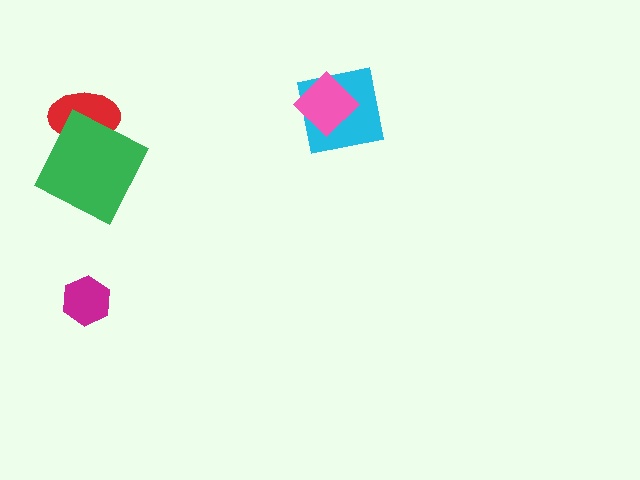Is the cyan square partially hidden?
Yes, it is partially covered by another shape.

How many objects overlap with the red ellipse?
1 object overlaps with the red ellipse.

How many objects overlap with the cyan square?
1 object overlaps with the cyan square.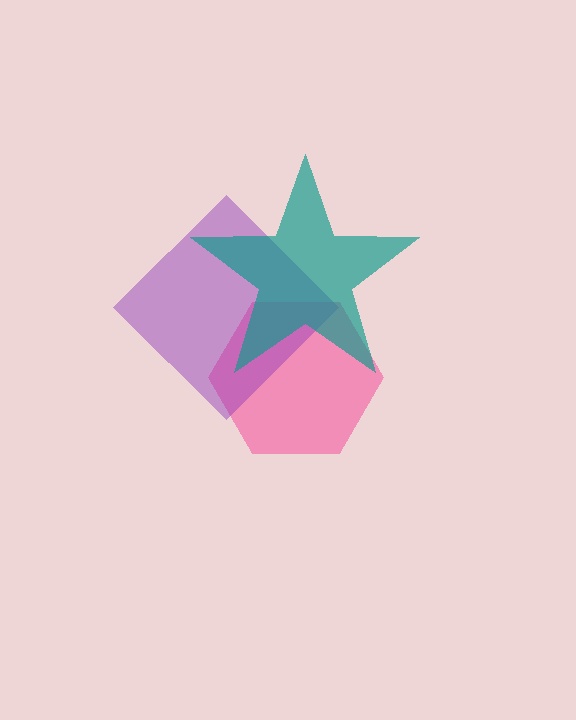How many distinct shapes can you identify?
There are 3 distinct shapes: a pink hexagon, a purple diamond, a teal star.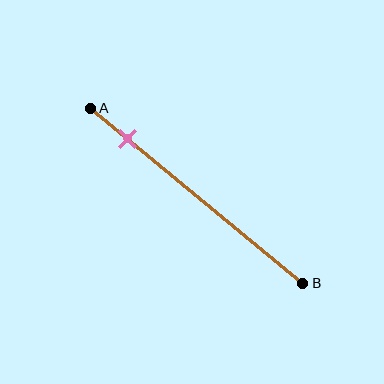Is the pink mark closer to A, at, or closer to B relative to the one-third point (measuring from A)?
The pink mark is closer to point A than the one-third point of segment AB.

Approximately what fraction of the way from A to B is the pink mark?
The pink mark is approximately 15% of the way from A to B.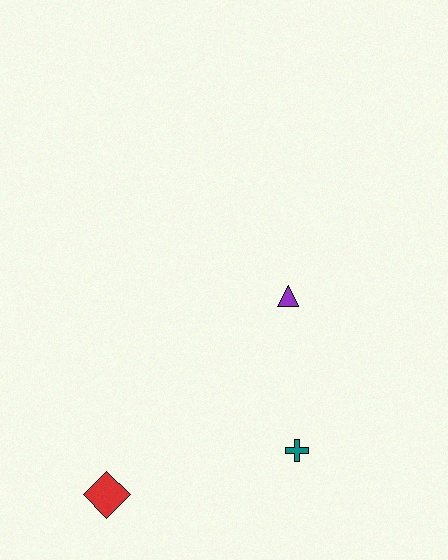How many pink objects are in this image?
There are no pink objects.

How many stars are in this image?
There are no stars.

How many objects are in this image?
There are 3 objects.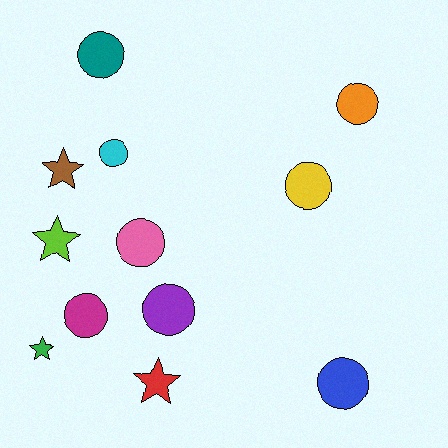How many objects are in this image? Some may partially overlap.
There are 12 objects.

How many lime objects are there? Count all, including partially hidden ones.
There is 1 lime object.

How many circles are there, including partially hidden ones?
There are 8 circles.